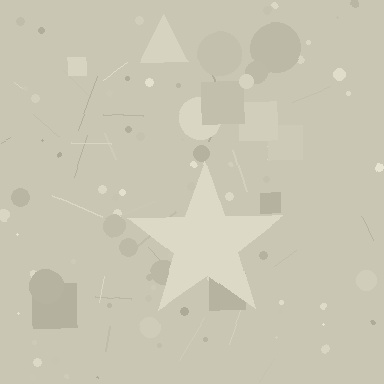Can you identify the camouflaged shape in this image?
The camouflaged shape is a star.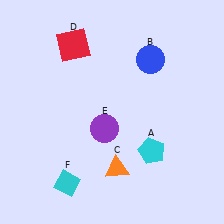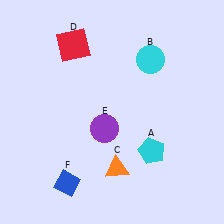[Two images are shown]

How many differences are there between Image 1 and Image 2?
There are 2 differences between the two images.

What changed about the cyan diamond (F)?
In Image 1, F is cyan. In Image 2, it changed to blue.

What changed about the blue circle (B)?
In Image 1, B is blue. In Image 2, it changed to cyan.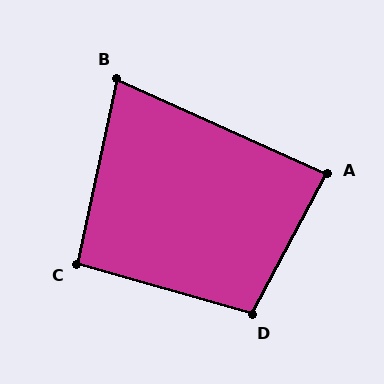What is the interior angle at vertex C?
Approximately 94 degrees (approximately right).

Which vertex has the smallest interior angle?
B, at approximately 78 degrees.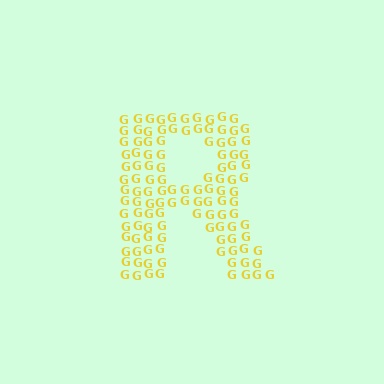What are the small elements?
The small elements are letter G's.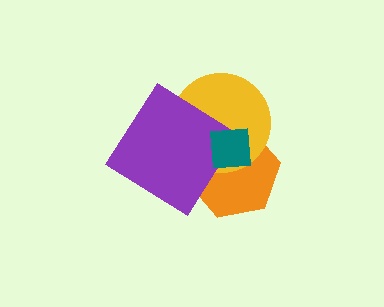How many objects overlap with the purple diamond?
3 objects overlap with the purple diamond.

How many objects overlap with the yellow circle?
3 objects overlap with the yellow circle.